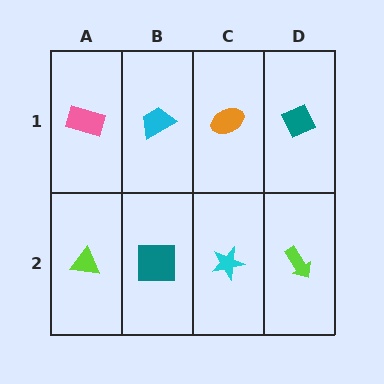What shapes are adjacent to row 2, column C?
An orange ellipse (row 1, column C), a teal square (row 2, column B), a lime arrow (row 2, column D).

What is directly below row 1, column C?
A cyan star.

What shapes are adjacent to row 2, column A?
A pink rectangle (row 1, column A), a teal square (row 2, column B).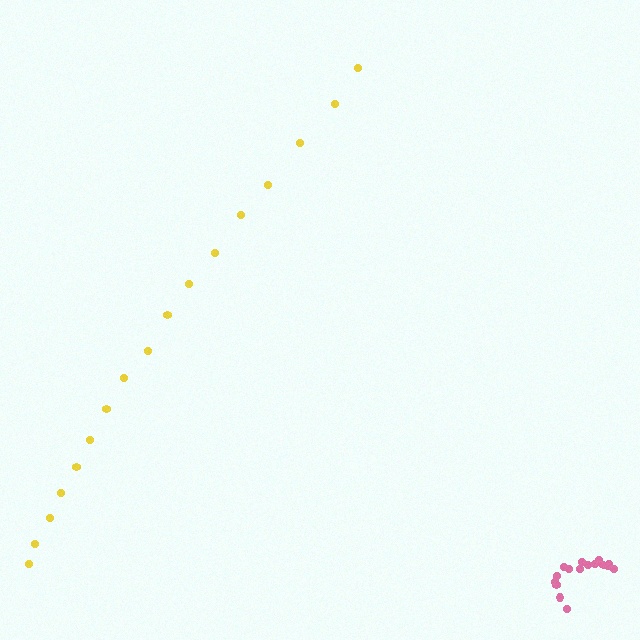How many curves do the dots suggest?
There are 2 distinct paths.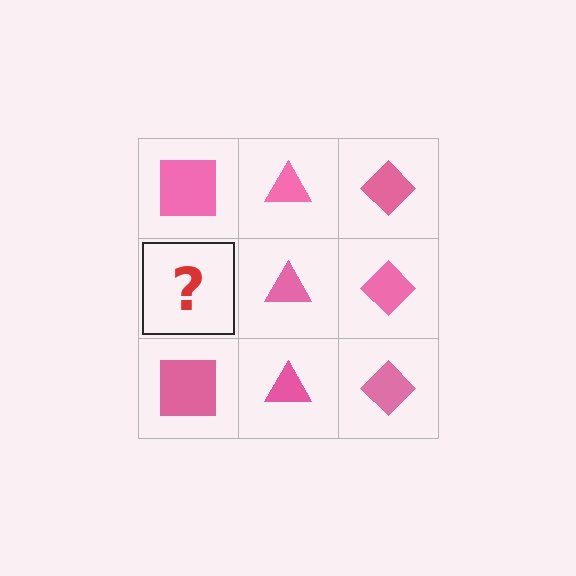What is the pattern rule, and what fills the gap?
The rule is that each column has a consistent shape. The gap should be filled with a pink square.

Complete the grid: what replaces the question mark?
The question mark should be replaced with a pink square.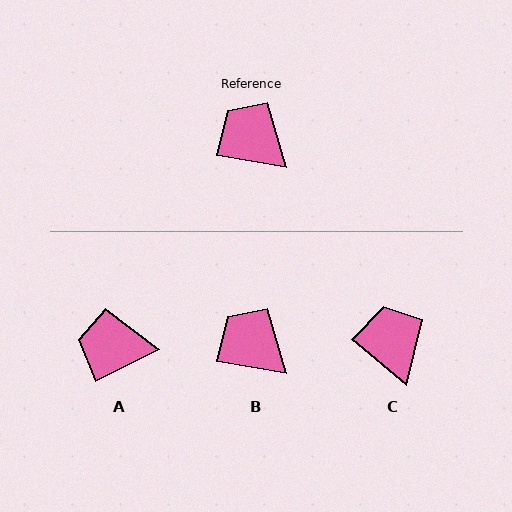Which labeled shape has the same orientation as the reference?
B.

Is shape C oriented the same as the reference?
No, it is off by about 30 degrees.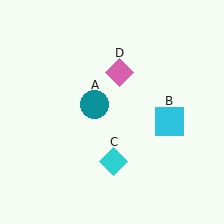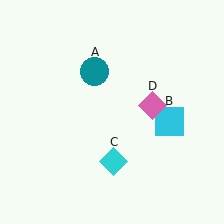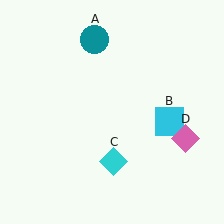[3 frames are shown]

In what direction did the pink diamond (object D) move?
The pink diamond (object D) moved down and to the right.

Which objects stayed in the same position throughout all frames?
Cyan square (object B) and cyan diamond (object C) remained stationary.